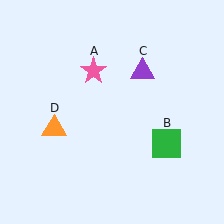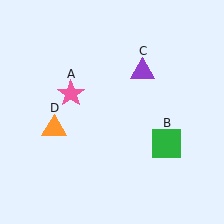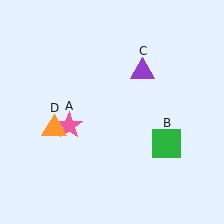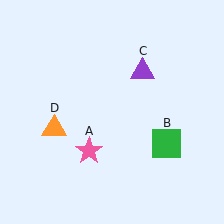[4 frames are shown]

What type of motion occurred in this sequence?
The pink star (object A) rotated counterclockwise around the center of the scene.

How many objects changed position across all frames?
1 object changed position: pink star (object A).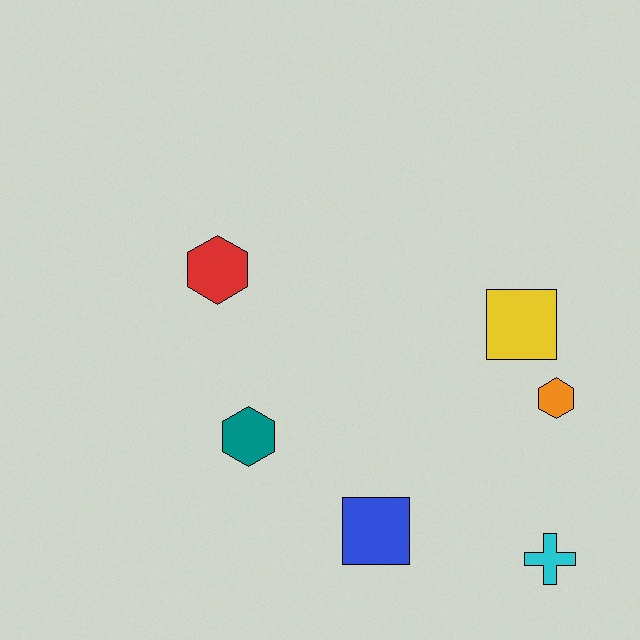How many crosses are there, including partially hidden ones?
There is 1 cross.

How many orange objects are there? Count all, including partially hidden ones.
There is 1 orange object.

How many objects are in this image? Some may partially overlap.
There are 6 objects.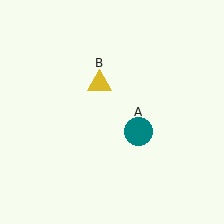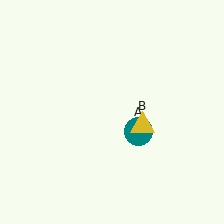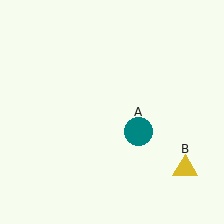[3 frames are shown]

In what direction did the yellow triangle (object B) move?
The yellow triangle (object B) moved down and to the right.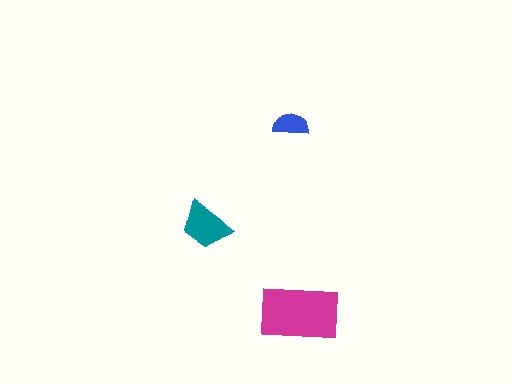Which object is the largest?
The magenta rectangle.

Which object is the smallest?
The blue semicircle.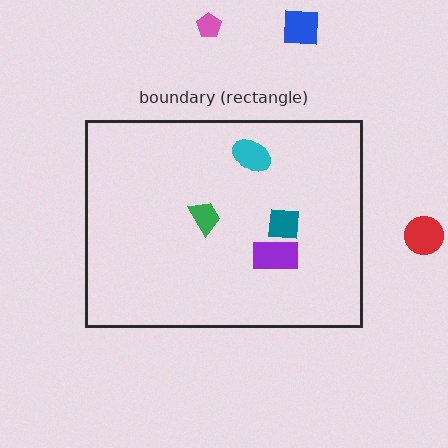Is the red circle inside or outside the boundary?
Outside.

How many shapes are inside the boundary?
4 inside, 3 outside.